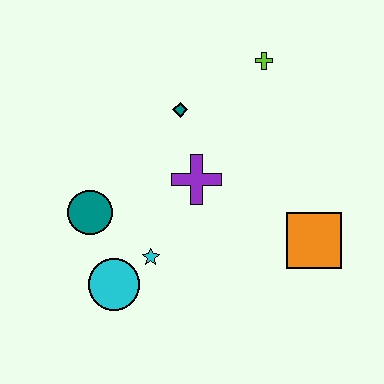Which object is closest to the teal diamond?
The purple cross is closest to the teal diamond.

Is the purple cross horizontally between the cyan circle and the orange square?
Yes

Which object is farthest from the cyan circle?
The lime cross is farthest from the cyan circle.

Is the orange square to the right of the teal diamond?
Yes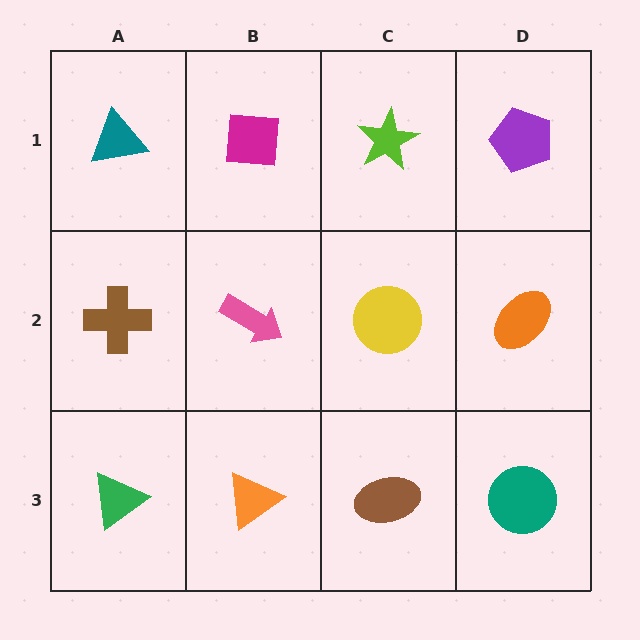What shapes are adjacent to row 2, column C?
A lime star (row 1, column C), a brown ellipse (row 3, column C), a pink arrow (row 2, column B), an orange ellipse (row 2, column D).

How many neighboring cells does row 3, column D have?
2.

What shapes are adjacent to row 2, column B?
A magenta square (row 1, column B), an orange triangle (row 3, column B), a brown cross (row 2, column A), a yellow circle (row 2, column C).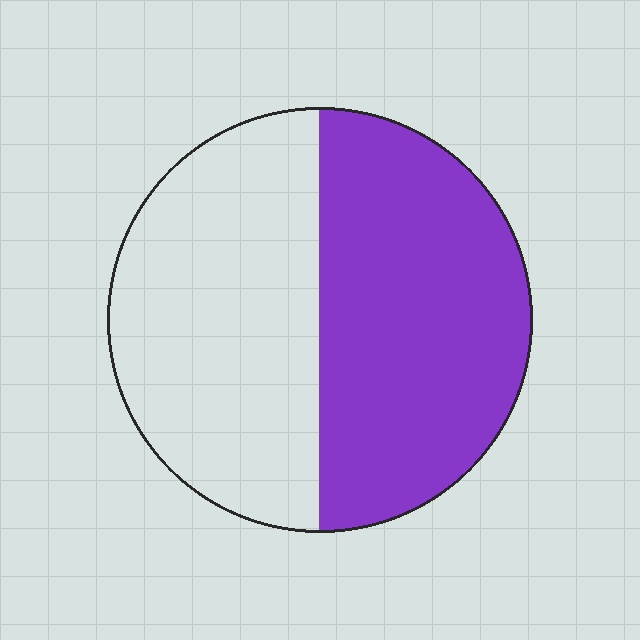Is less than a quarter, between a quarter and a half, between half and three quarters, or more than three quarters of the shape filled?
Between half and three quarters.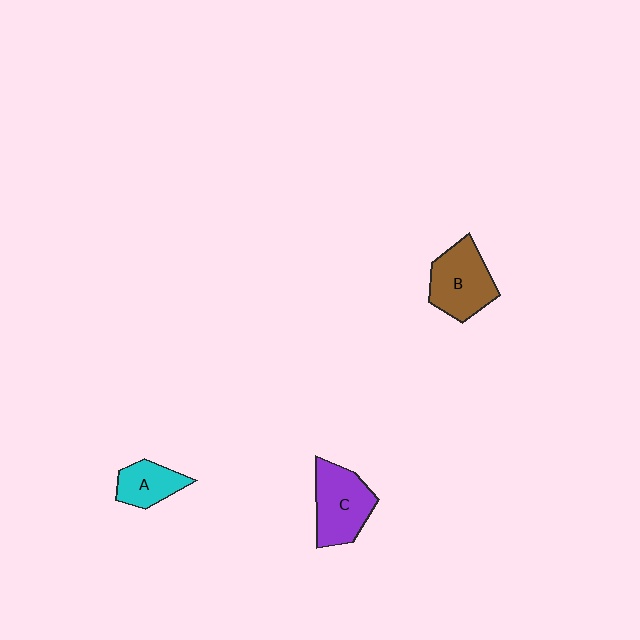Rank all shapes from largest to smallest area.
From largest to smallest: C (purple), B (brown), A (cyan).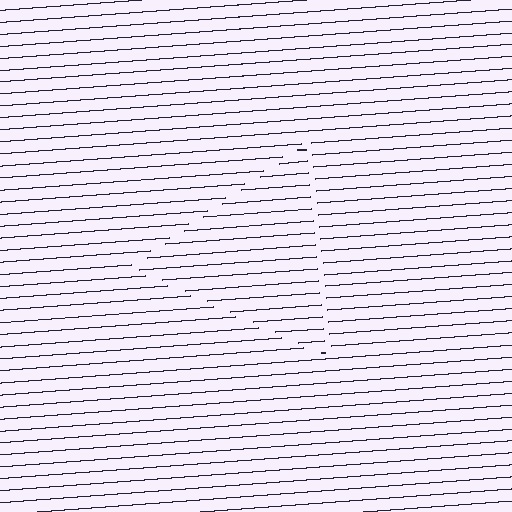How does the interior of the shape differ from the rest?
The interior of the shape contains the same grating, shifted by half a period — the contour is defined by the phase discontinuity where line-ends from the inner and outer gratings abut.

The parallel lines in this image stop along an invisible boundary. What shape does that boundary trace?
An illusory triangle. The interior of the shape contains the same grating, shifted by half a period — the contour is defined by the phase discontinuity where line-ends from the inner and outer gratings abut.